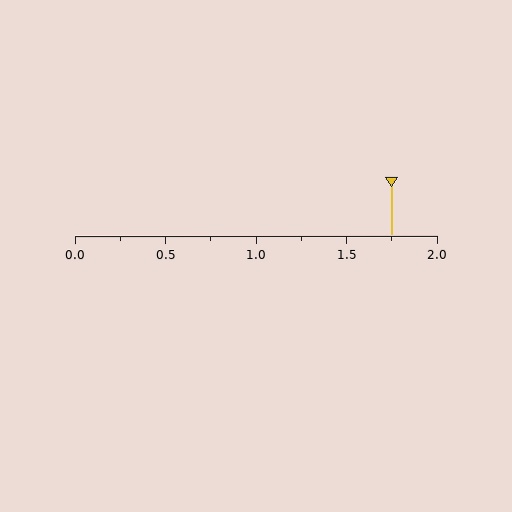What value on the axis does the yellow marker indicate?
The marker indicates approximately 1.75.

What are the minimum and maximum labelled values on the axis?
The axis runs from 0.0 to 2.0.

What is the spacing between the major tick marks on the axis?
The major ticks are spaced 0.5 apart.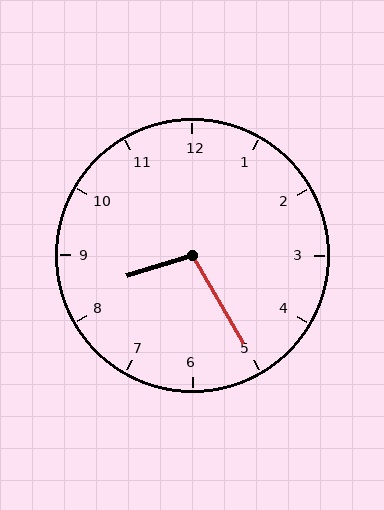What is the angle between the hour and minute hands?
Approximately 102 degrees.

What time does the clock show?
8:25.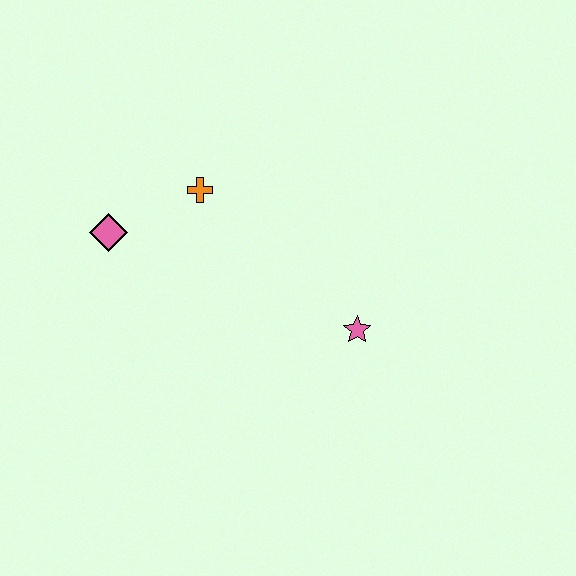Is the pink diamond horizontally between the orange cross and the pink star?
No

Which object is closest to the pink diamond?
The orange cross is closest to the pink diamond.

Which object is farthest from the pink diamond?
The pink star is farthest from the pink diamond.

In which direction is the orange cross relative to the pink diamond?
The orange cross is to the right of the pink diamond.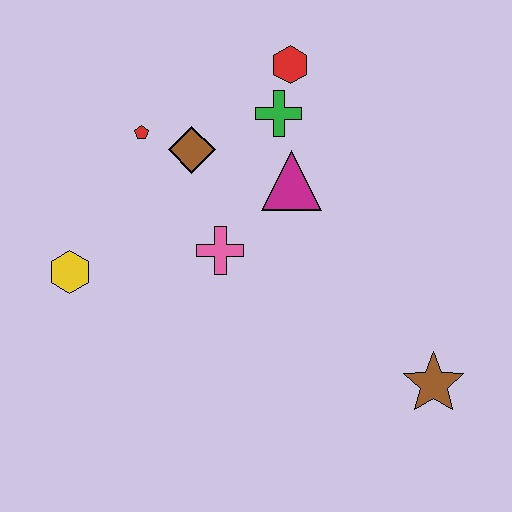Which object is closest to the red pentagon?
The brown diamond is closest to the red pentagon.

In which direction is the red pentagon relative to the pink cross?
The red pentagon is above the pink cross.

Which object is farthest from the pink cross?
The brown star is farthest from the pink cross.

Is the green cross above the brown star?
Yes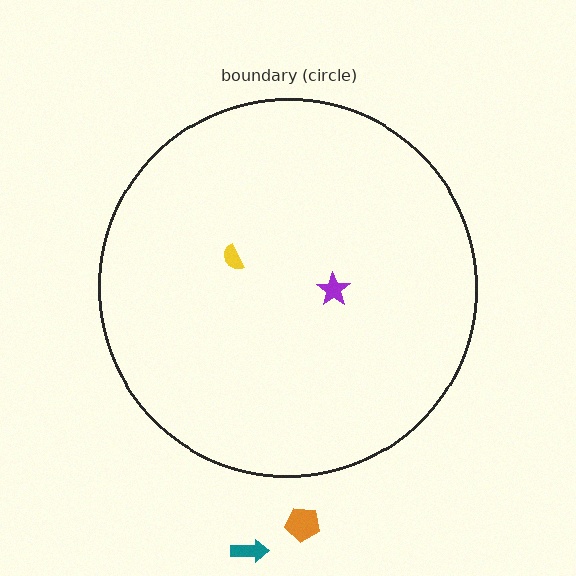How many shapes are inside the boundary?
2 inside, 2 outside.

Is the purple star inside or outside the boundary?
Inside.